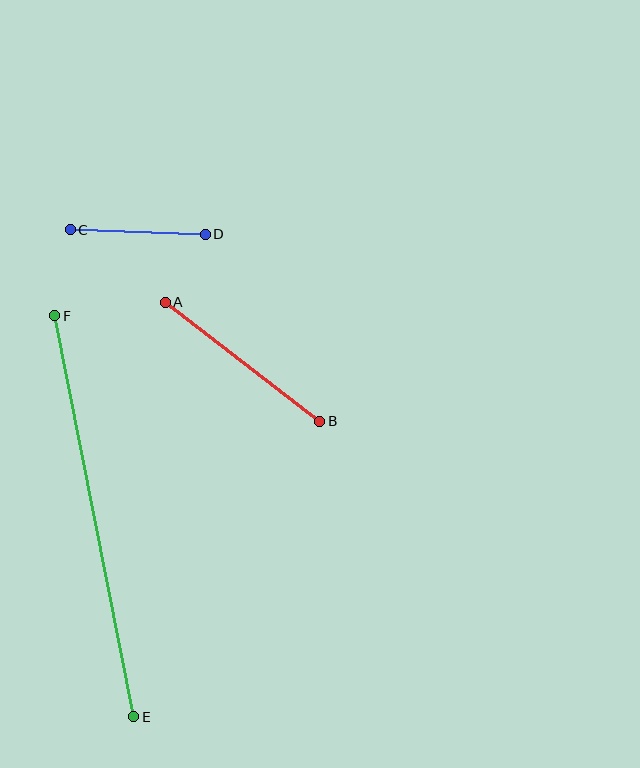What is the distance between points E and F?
The distance is approximately 408 pixels.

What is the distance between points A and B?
The distance is approximately 195 pixels.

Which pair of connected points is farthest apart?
Points E and F are farthest apart.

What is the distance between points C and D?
The distance is approximately 135 pixels.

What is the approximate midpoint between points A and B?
The midpoint is at approximately (243, 362) pixels.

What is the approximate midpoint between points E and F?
The midpoint is at approximately (94, 516) pixels.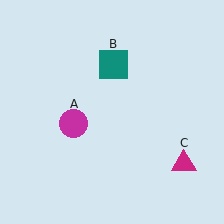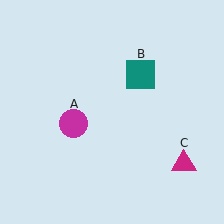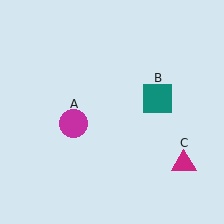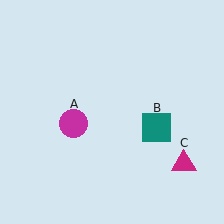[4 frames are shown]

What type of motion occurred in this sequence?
The teal square (object B) rotated clockwise around the center of the scene.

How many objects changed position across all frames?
1 object changed position: teal square (object B).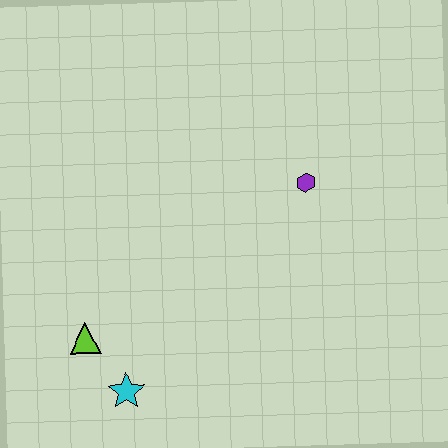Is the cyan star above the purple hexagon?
No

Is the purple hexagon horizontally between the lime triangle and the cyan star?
No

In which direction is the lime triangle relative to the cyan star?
The lime triangle is above the cyan star.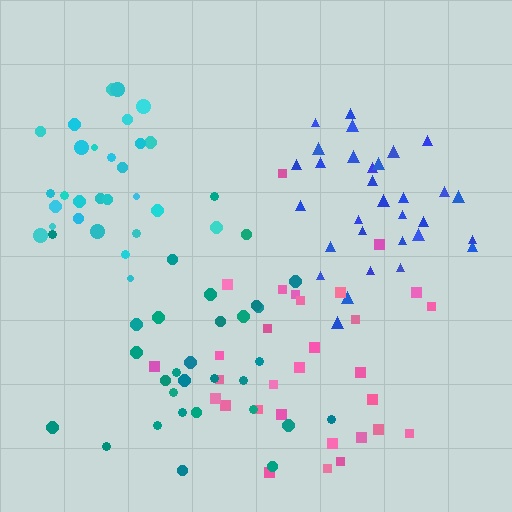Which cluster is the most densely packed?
Blue.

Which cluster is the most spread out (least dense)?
Teal.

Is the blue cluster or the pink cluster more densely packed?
Blue.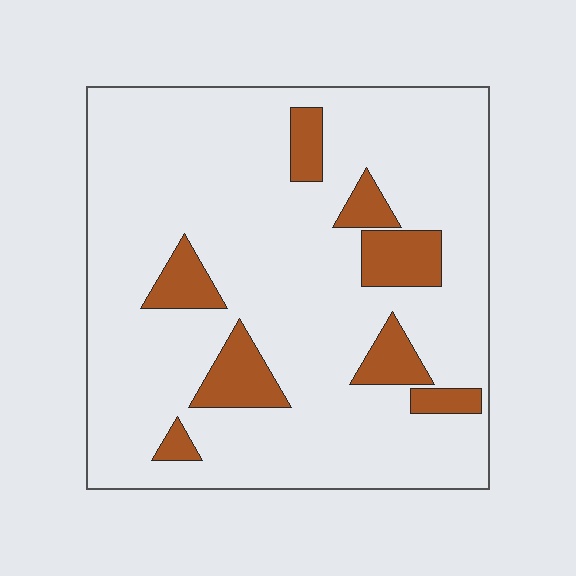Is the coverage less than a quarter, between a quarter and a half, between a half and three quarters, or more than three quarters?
Less than a quarter.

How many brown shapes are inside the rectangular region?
8.